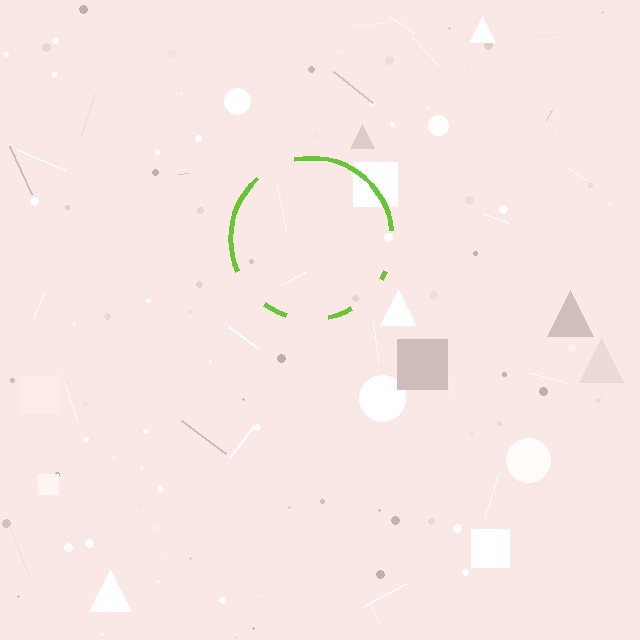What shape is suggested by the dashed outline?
The dashed outline suggests a circle.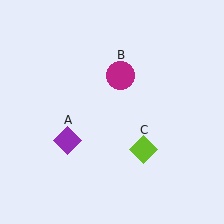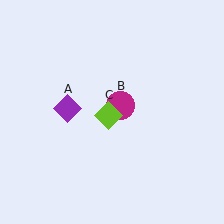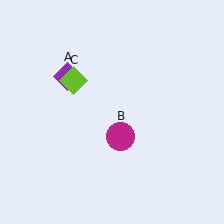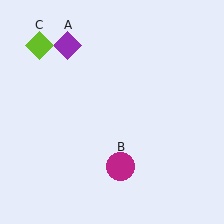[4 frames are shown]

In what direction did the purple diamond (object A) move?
The purple diamond (object A) moved up.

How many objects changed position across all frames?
3 objects changed position: purple diamond (object A), magenta circle (object B), lime diamond (object C).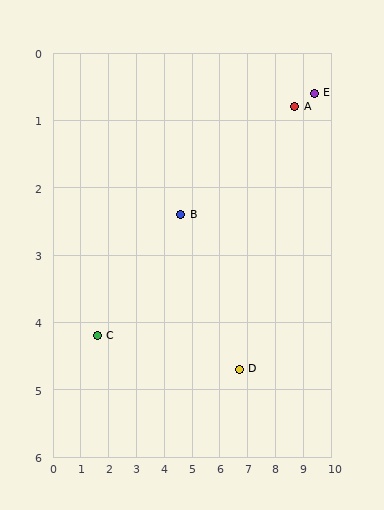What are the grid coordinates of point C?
Point C is at approximately (1.6, 4.2).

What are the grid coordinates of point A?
Point A is at approximately (8.7, 0.8).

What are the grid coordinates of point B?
Point B is at approximately (4.6, 2.4).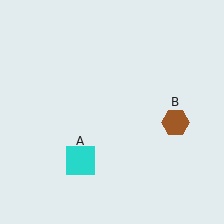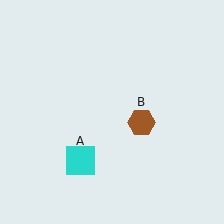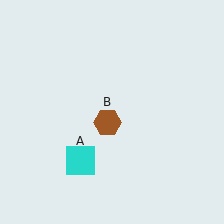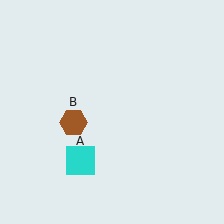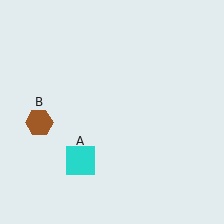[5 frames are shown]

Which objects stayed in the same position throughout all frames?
Cyan square (object A) remained stationary.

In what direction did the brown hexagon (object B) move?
The brown hexagon (object B) moved left.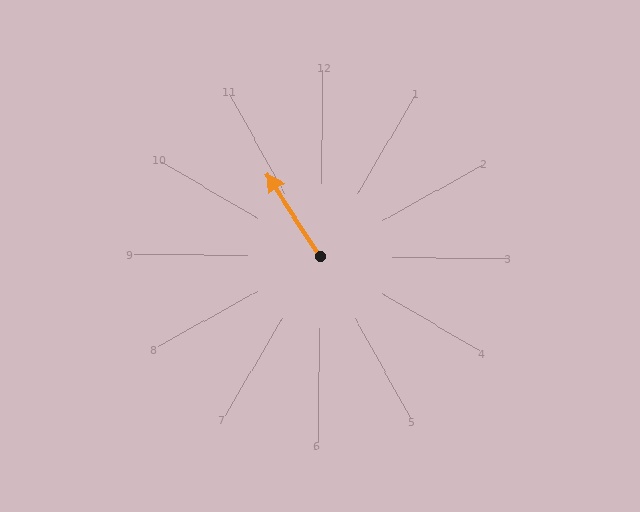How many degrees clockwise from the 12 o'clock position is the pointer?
Approximately 326 degrees.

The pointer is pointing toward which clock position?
Roughly 11 o'clock.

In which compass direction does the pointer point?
Northwest.